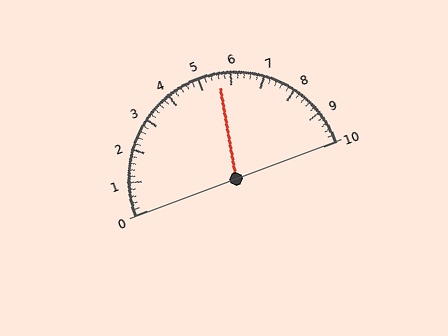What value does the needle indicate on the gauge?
The needle indicates approximately 5.6.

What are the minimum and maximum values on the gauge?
The gauge ranges from 0 to 10.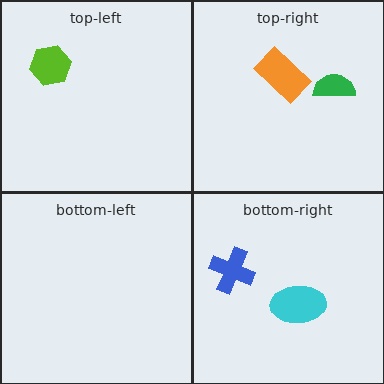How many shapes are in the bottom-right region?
2.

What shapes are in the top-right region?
The orange rectangle, the green semicircle.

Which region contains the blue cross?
The bottom-right region.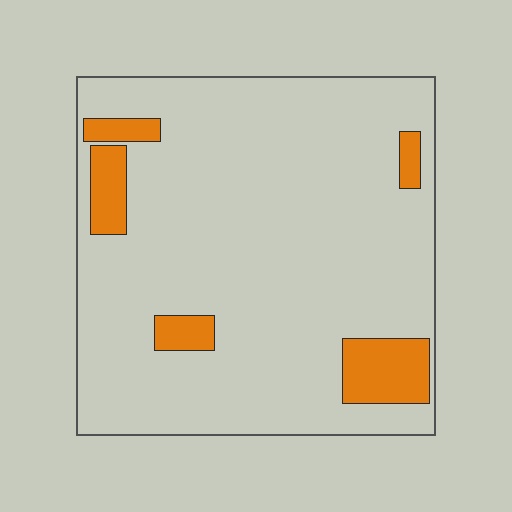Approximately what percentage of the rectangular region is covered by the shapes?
Approximately 10%.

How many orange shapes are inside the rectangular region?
5.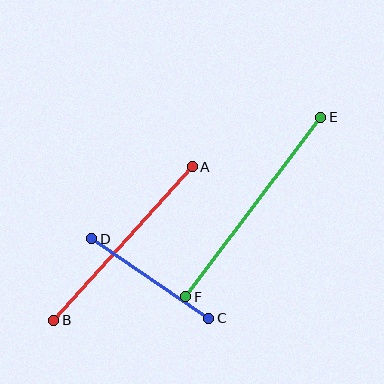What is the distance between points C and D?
The distance is approximately 141 pixels.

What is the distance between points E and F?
The distance is approximately 224 pixels.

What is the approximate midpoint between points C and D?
The midpoint is at approximately (150, 279) pixels.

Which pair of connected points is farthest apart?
Points E and F are farthest apart.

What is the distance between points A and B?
The distance is approximately 207 pixels.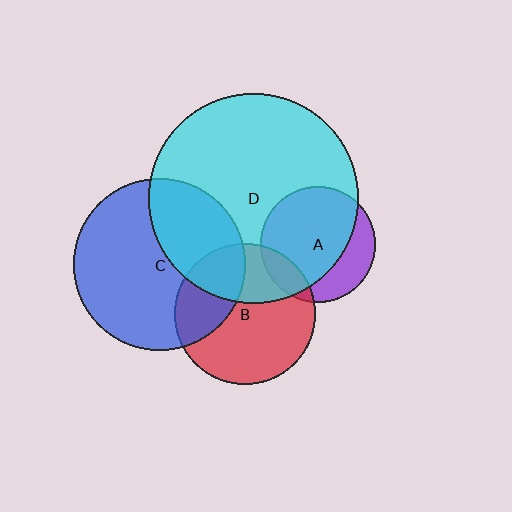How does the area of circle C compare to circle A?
Approximately 2.2 times.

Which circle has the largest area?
Circle D (cyan).